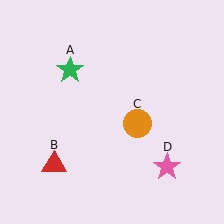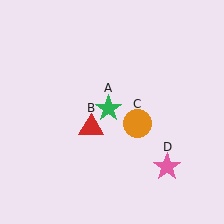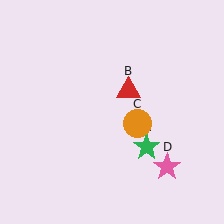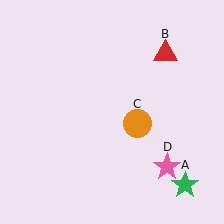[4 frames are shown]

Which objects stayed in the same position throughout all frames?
Orange circle (object C) and pink star (object D) remained stationary.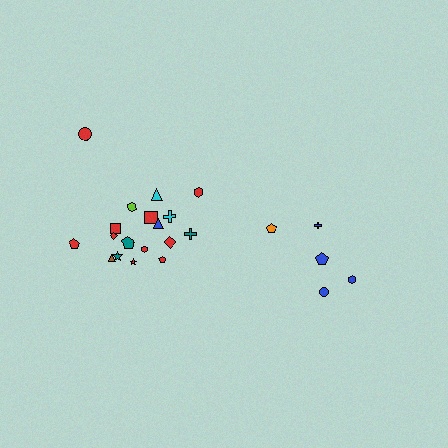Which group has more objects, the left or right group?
The left group.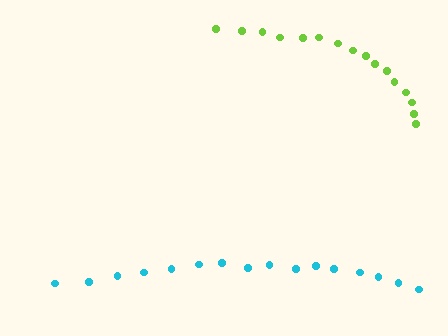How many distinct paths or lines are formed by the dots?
There are 2 distinct paths.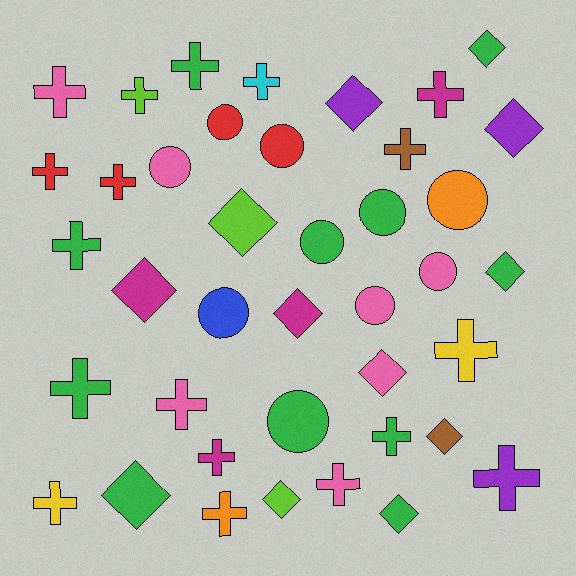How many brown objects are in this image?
There are 2 brown objects.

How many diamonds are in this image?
There are 12 diamonds.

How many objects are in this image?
There are 40 objects.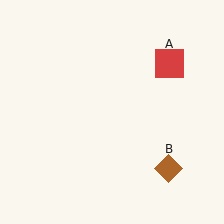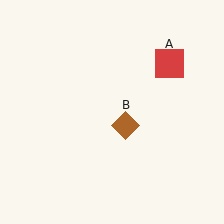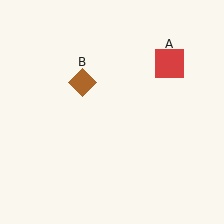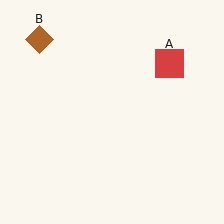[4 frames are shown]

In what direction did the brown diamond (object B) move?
The brown diamond (object B) moved up and to the left.